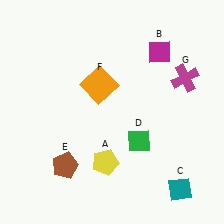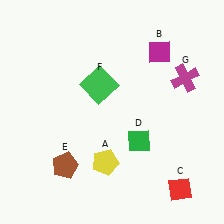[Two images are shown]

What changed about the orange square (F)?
In Image 1, F is orange. In Image 2, it changed to green.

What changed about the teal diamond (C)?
In Image 1, C is teal. In Image 2, it changed to red.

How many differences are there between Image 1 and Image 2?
There are 2 differences between the two images.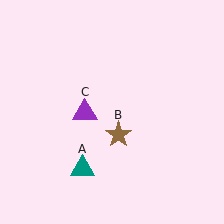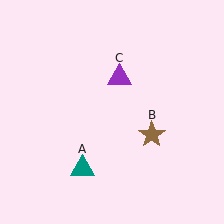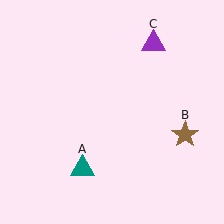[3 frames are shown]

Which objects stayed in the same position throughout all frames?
Teal triangle (object A) remained stationary.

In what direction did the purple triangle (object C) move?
The purple triangle (object C) moved up and to the right.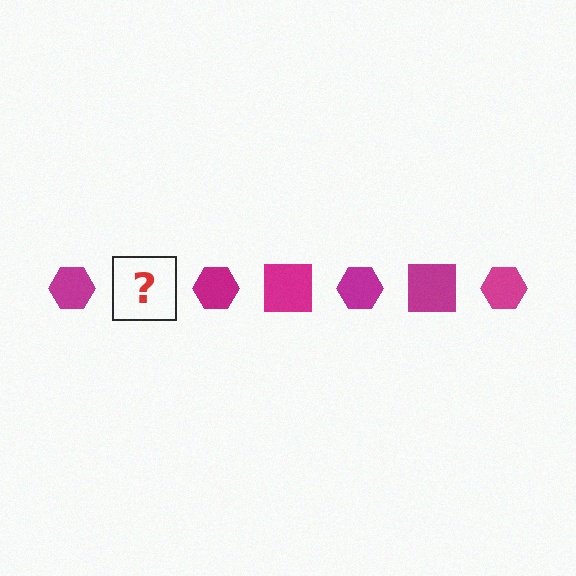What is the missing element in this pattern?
The missing element is a magenta square.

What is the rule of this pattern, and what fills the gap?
The rule is that the pattern cycles through hexagon, square shapes in magenta. The gap should be filled with a magenta square.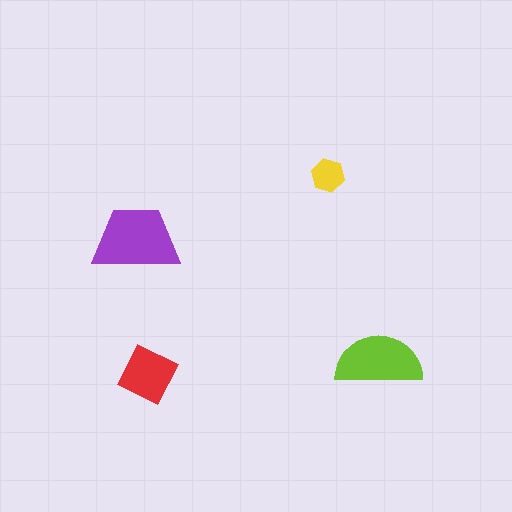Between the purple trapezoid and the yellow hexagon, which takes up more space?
The purple trapezoid.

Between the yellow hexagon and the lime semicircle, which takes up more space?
The lime semicircle.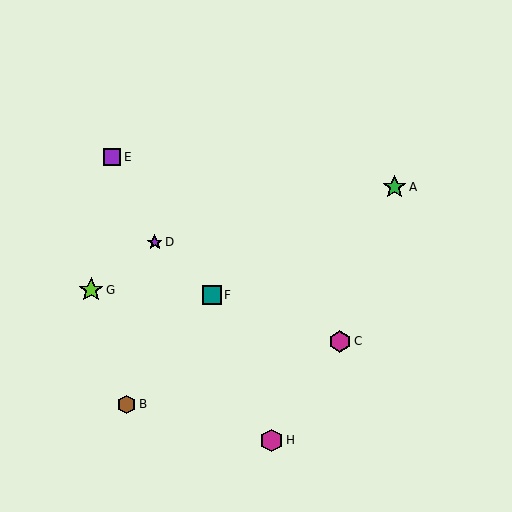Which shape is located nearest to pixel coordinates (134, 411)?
The brown hexagon (labeled B) at (127, 404) is nearest to that location.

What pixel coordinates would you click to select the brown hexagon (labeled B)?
Click at (127, 404) to select the brown hexagon B.